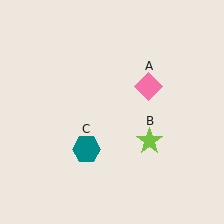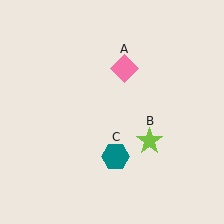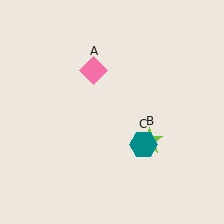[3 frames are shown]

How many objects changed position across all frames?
2 objects changed position: pink diamond (object A), teal hexagon (object C).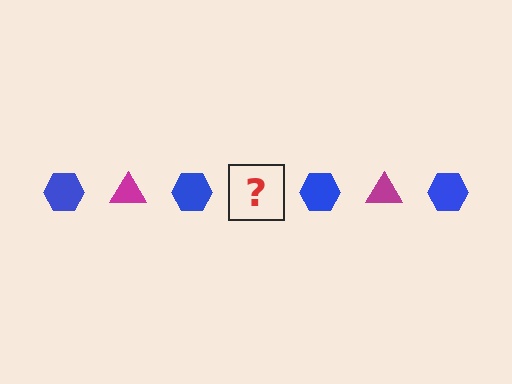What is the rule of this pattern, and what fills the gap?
The rule is that the pattern alternates between blue hexagon and magenta triangle. The gap should be filled with a magenta triangle.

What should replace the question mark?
The question mark should be replaced with a magenta triangle.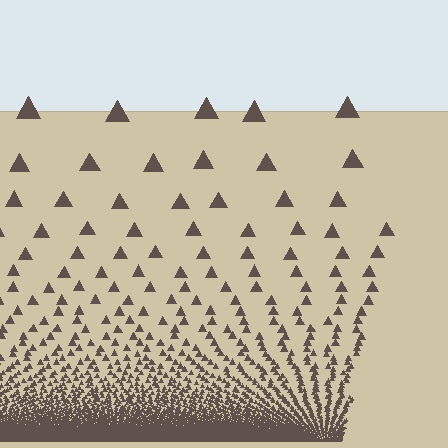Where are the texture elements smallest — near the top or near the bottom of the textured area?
Near the bottom.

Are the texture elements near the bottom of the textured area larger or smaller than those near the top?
Smaller. The gradient is inverted — elements near the bottom are smaller and denser.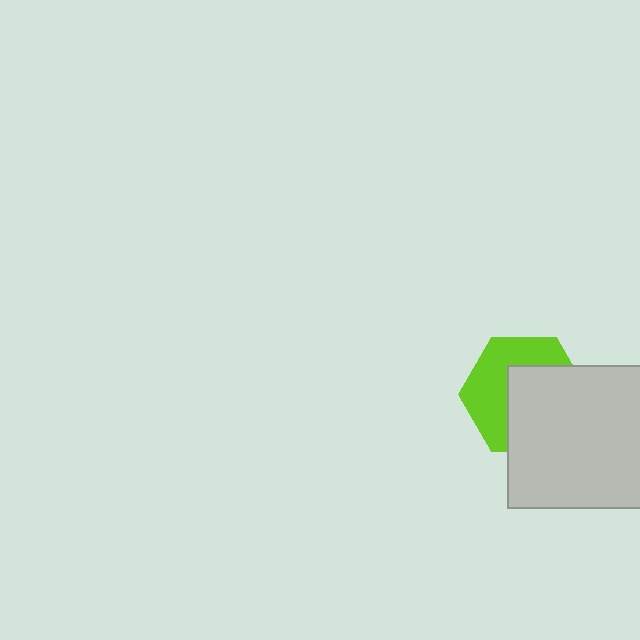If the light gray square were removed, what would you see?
You would see the complete lime hexagon.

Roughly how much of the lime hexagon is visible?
About half of it is visible (roughly 48%).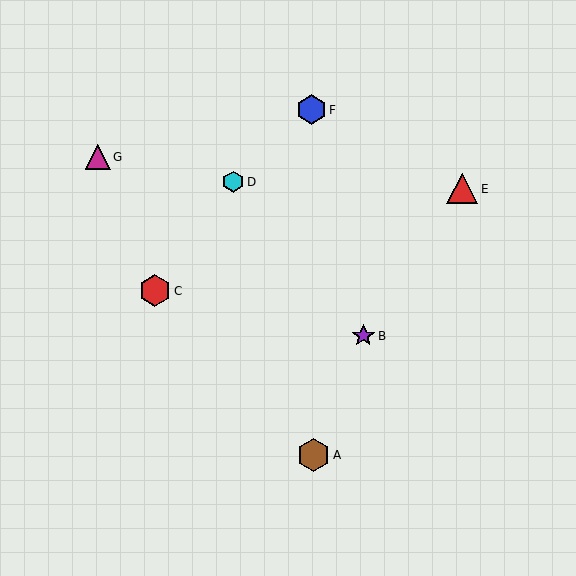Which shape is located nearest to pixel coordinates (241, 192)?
The cyan hexagon (labeled D) at (233, 182) is nearest to that location.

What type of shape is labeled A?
Shape A is a brown hexagon.